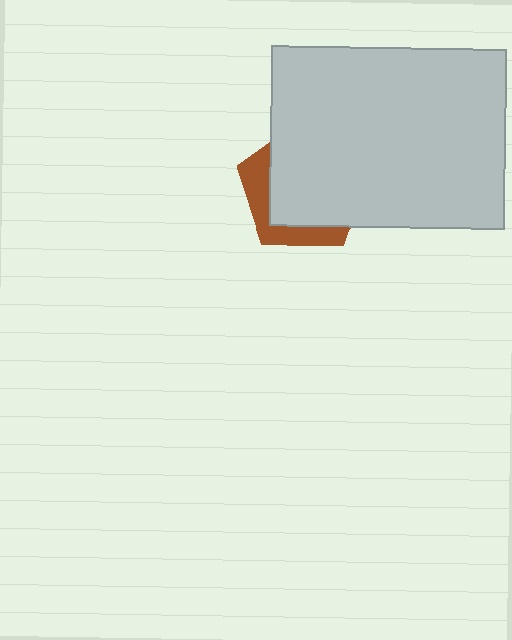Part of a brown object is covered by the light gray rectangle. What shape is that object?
It is a pentagon.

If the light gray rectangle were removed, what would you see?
You would see the complete brown pentagon.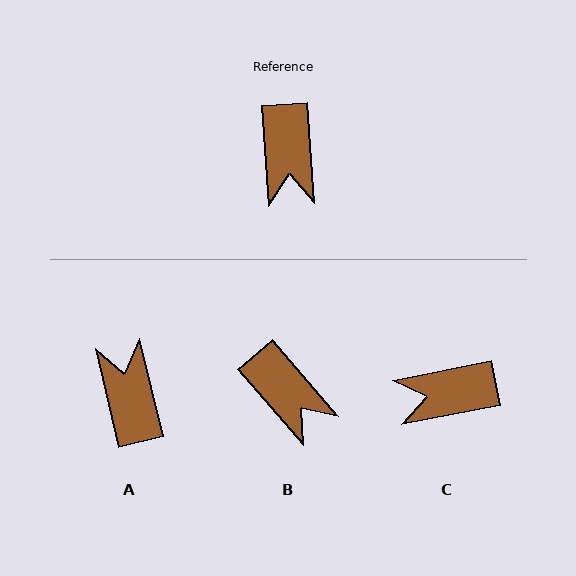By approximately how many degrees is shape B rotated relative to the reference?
Approximately 37 degrees counter-clockwise.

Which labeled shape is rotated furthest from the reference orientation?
A, about 171 degrees away.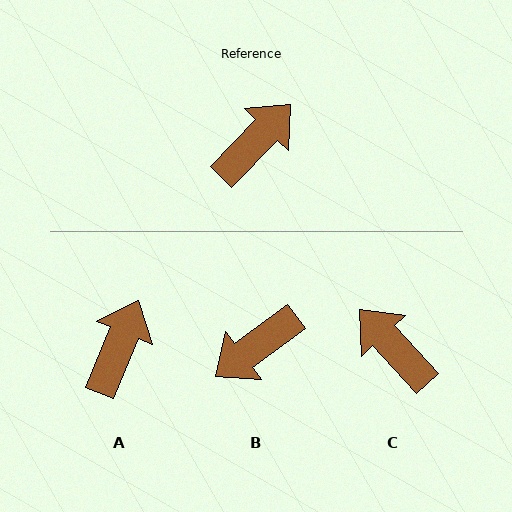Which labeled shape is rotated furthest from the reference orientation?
B, about 171 degrees away.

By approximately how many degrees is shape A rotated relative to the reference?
Approximately 21 degrees counter-clockwise.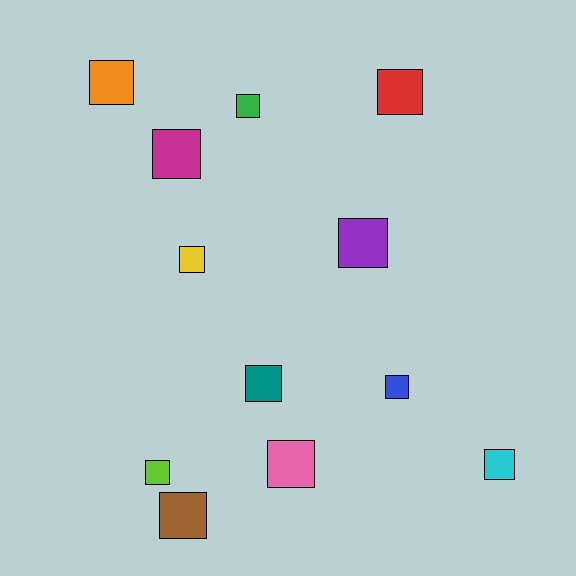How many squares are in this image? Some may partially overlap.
There are 12 squares.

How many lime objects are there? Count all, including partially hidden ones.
There is 1 lime object.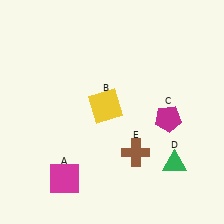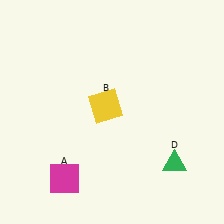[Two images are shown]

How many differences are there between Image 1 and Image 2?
There are 2 differences between the two images.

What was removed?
The magenta pentagon (C), the brown cross (E) were removed in Image 2.